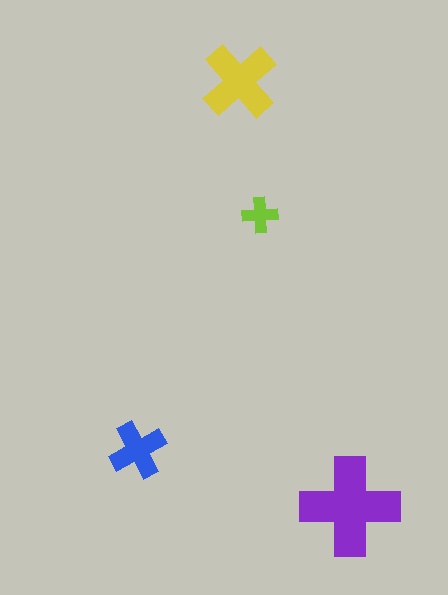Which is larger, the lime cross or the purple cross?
The purple one.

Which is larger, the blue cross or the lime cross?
The blue one.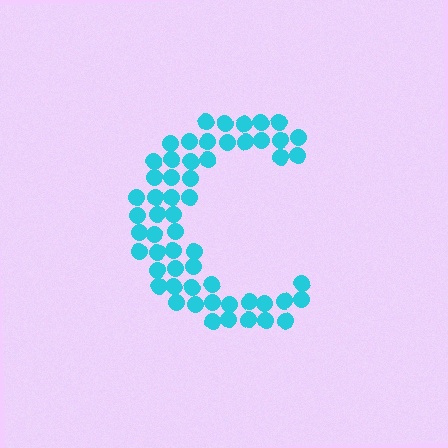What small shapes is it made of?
It is made of small circles.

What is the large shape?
The large shape is the letter C.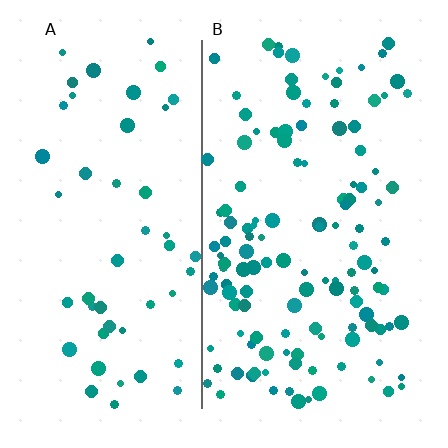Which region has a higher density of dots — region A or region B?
B (the right).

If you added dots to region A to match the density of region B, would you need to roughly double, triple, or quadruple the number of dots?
Approximately double.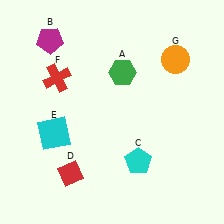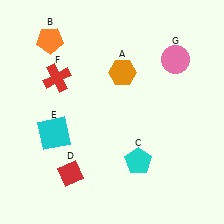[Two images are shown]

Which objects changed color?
A changed from green to orange. B changed from magenta to orange. G changed from orange to pink.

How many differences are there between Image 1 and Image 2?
There are 3 differences between the two images.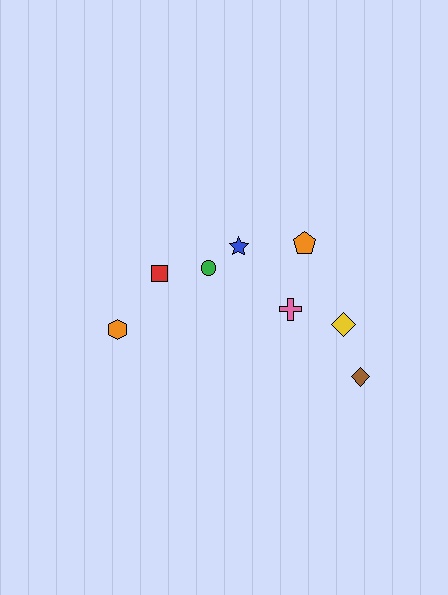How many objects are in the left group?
There are 3 objects.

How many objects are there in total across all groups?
There are 8 objects.